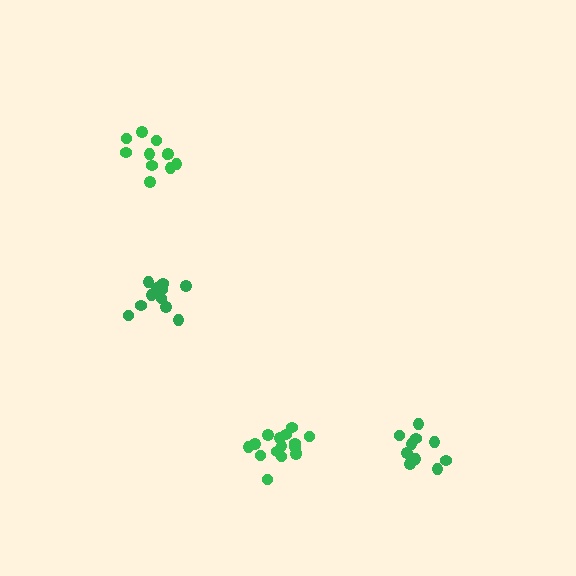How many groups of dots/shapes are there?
There are 4 groups.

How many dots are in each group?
Group 1: 16 dots, Group 2: 10 dots, Group 3: 12 dots, Group 4: 11 dots (49 total).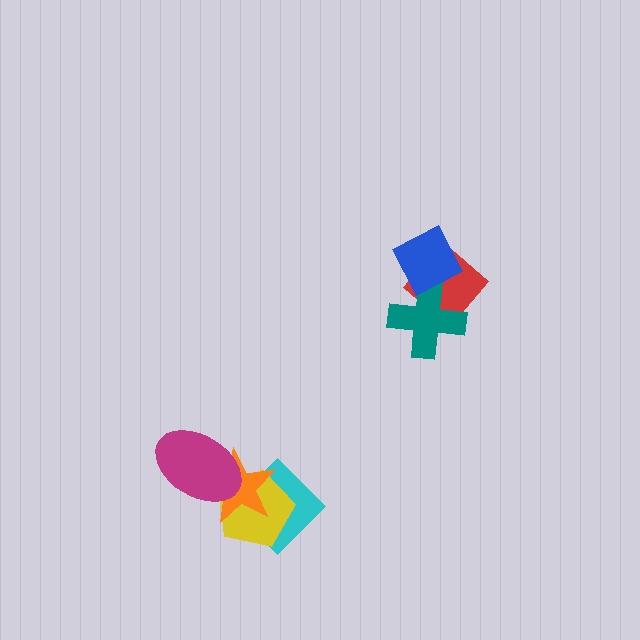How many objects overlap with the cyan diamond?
2 objects overlap with the cyan diamond.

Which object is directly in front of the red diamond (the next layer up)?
The teal cross is directly in front of the red diamond.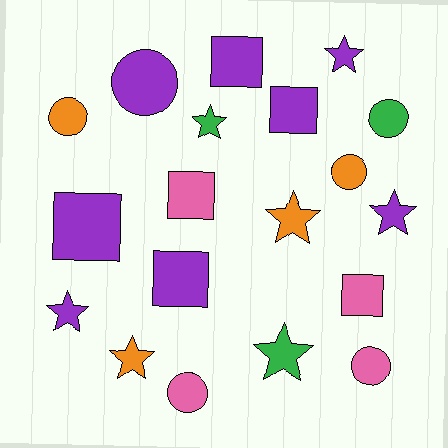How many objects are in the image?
There are 19 objects.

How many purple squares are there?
There are 4 purple squares.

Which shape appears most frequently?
Star, with 7 objects.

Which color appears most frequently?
Purple, with 8 objects.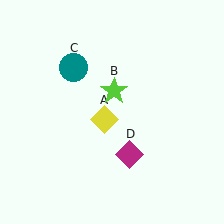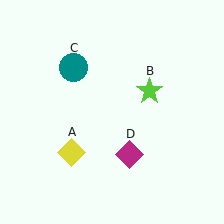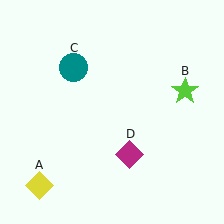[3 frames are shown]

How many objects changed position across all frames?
2 objects changed position: yellow diamond (object A), lime star (object B).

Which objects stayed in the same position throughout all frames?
Teal circle (object C) and magenta diamond (object D) remained stationary.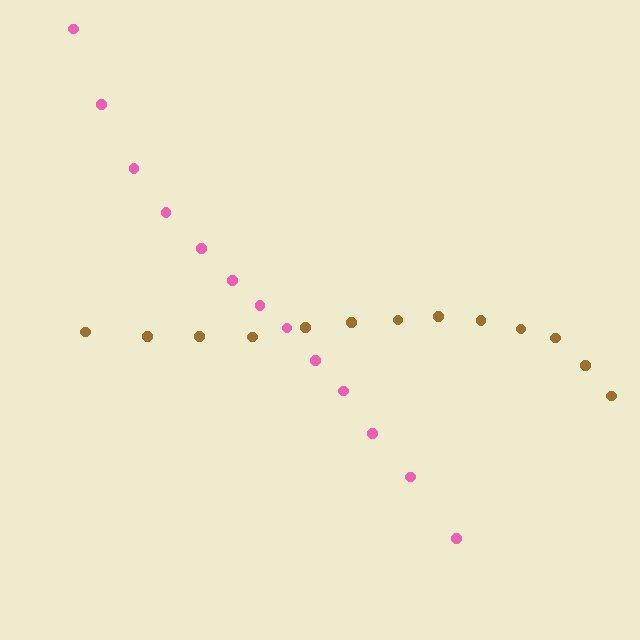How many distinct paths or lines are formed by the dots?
There are 2 distinct paths.